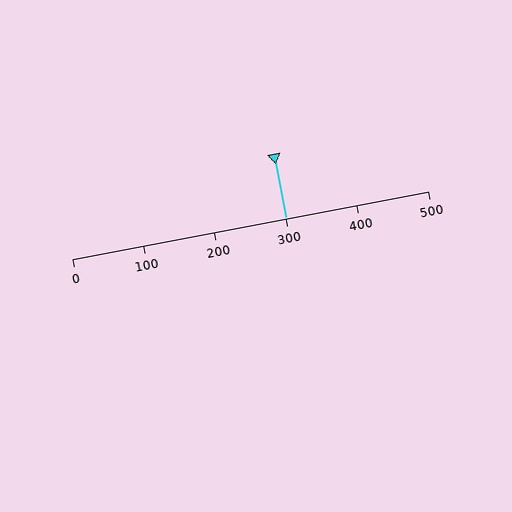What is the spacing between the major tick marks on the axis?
The major ticks are spaced 100 apart.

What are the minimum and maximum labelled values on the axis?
The axis runs from 0 to 500.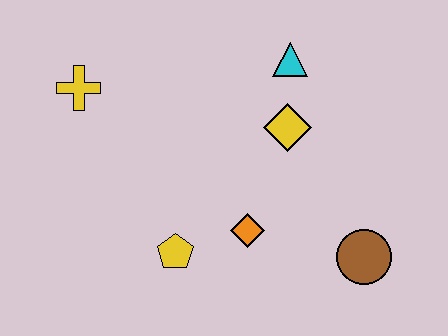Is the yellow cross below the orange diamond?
No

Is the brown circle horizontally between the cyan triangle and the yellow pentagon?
No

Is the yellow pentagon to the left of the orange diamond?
Yes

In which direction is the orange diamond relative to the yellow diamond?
The orange diamond is below the yellow diamond.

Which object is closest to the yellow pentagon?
The orange diamond is closest to the yellow pentagon.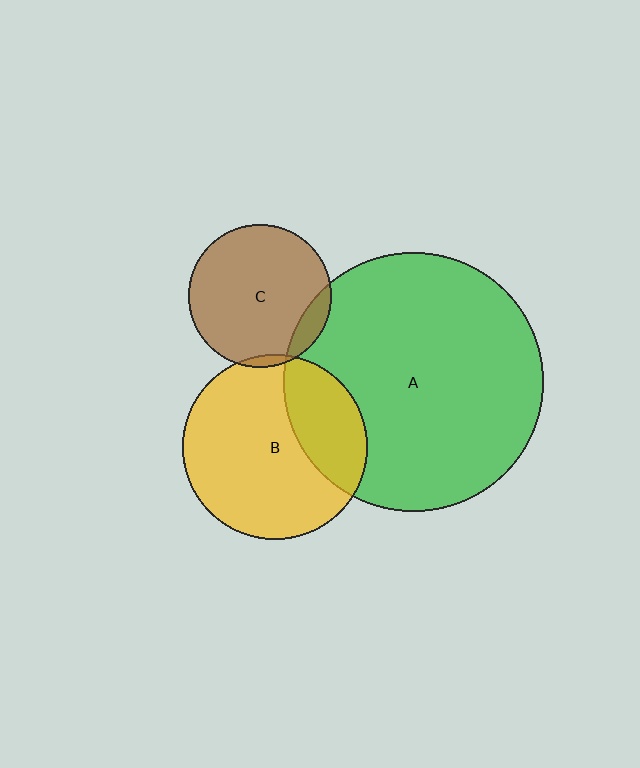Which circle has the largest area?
Circle A (green).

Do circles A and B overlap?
Yes.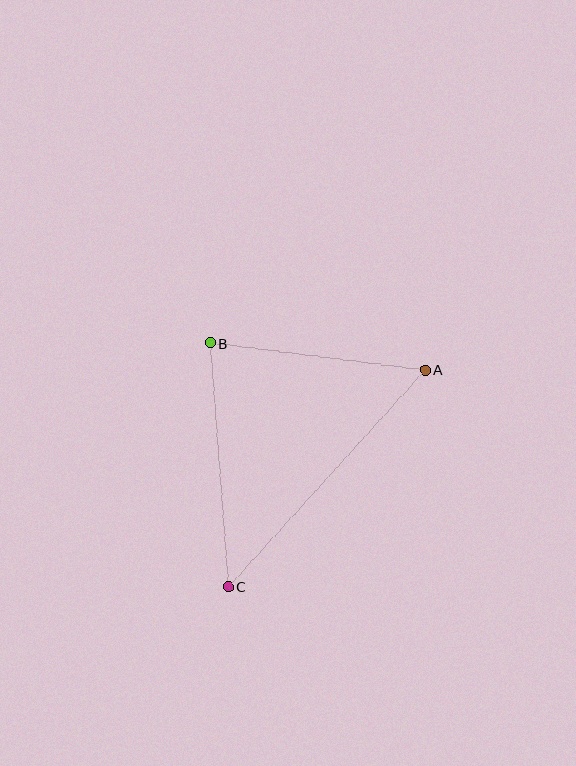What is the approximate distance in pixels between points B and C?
The distance between B and C is approximately 244 pixels.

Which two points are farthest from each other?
Points A and C are farthest from each other.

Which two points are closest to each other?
Points A and B are closest to each other.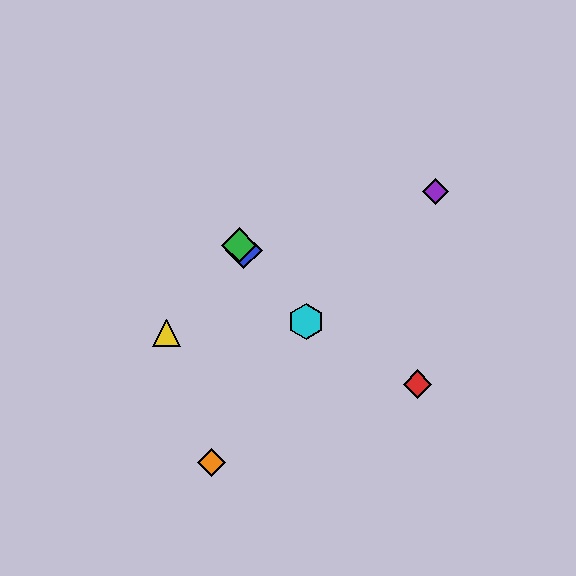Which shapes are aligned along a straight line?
The blue diamond, the green diamond, the cyan hexagon are aligned along a straight line.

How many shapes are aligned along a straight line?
3 shapes (the blue diamond, the green diamond, the cyan hexagon) are aligned along a straight line.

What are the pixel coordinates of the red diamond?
The red diamond is at (417, 384).